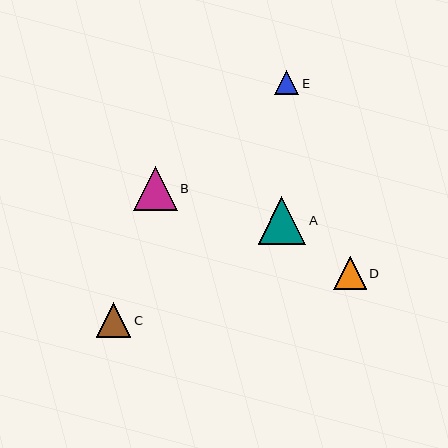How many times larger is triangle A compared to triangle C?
Triangle A is approximately 1.4 times the size of triangle C.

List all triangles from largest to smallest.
From largest to smallest: A, B, C, D, E.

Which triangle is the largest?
Triangle A is the largest with a size of approximately 48 pixels.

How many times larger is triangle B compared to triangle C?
Triangle B is approximately 1.3 times the size of triangle C.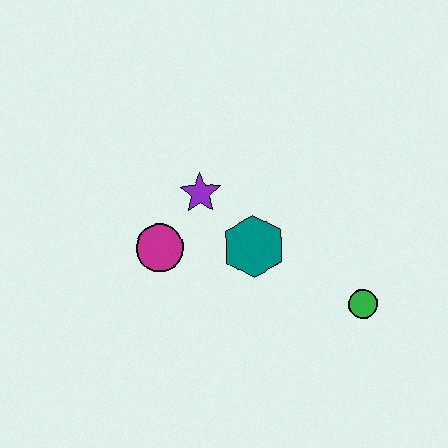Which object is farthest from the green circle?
The magenta circle is farthest from the green circle.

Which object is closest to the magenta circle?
The purple star is closest to the magenta circle.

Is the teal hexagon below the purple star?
Yes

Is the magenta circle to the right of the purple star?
No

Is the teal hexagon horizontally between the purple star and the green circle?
Yes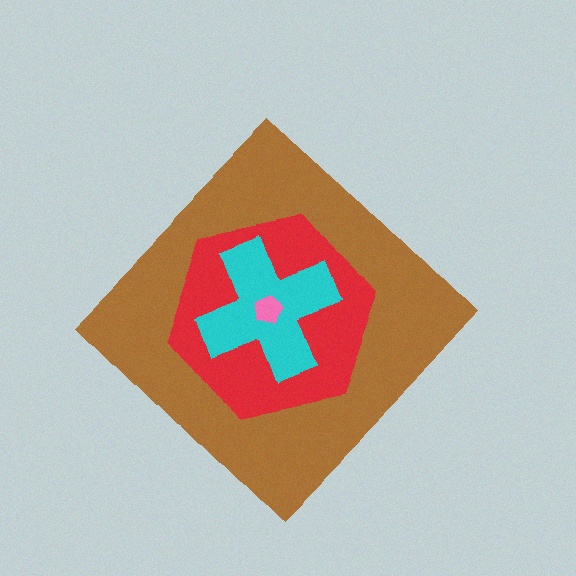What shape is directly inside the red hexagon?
The cyan cross.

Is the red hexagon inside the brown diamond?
Yes.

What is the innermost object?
The pink pentagon.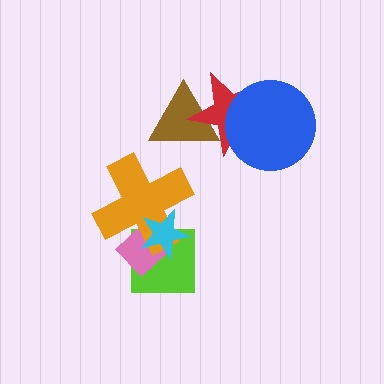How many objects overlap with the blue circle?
1 object overlaps with the blue circle.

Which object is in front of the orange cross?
The cyan star is in front of the orange cross.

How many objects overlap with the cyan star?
3 objects overlap with the cyan star.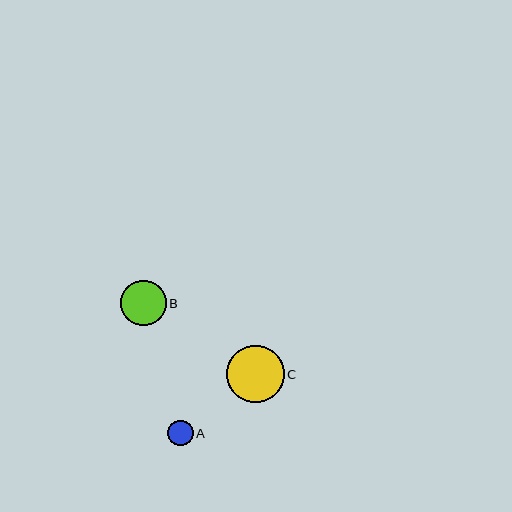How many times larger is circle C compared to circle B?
Circle C is approximately 1.3 times the size of circle B.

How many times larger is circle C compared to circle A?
Circle C is approximately 2.3 times the size of circle A.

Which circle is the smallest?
Circle A is the smallest with a size of approximately 25 pixels.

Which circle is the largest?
Circle C is the largest with a size of approximately 58 pixels.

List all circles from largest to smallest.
From largest to smallest: C, B, A.